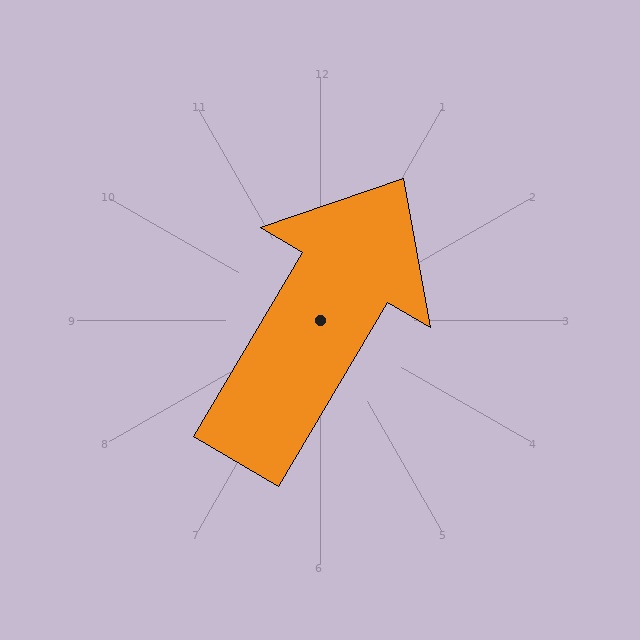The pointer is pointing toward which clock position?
Roughly 1 o'clock.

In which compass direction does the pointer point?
Northeast.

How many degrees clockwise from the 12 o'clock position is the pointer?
Approximately 31 degrees.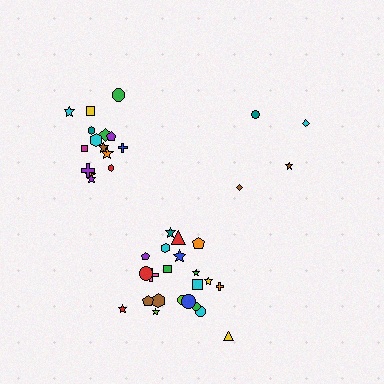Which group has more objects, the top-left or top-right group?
The top-left group.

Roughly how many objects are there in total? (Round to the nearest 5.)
Roughly 40 objects in total.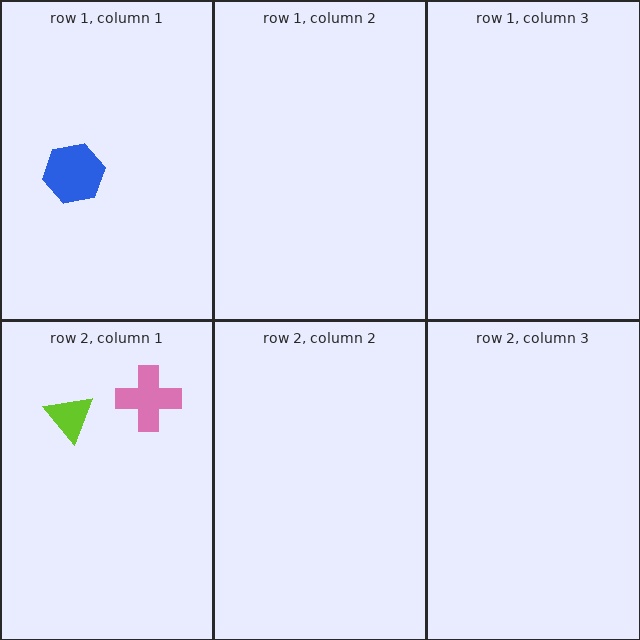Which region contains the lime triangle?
The row 2, column 1 region.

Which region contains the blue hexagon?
The row 1, column 1 region.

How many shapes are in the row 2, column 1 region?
2.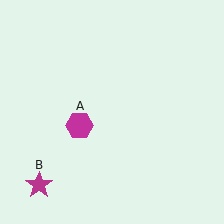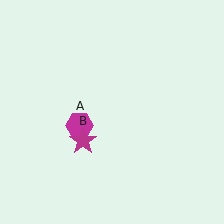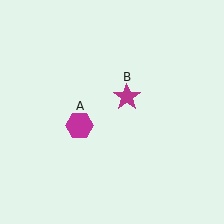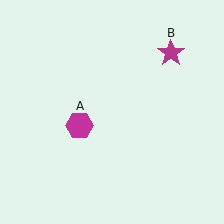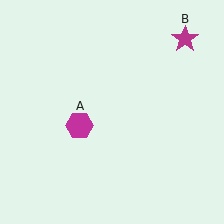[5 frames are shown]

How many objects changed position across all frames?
1 object changed position: magenta star (object B).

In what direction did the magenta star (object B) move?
The magenta star (object B) moved up and to the right.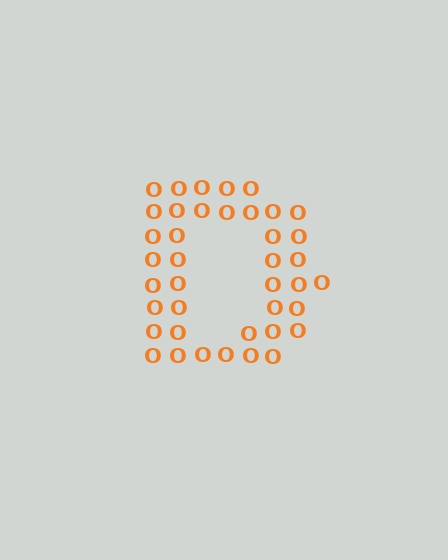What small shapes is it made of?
It is made of small letter O's.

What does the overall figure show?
The overall figure shows the letter D.